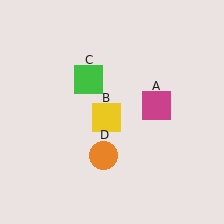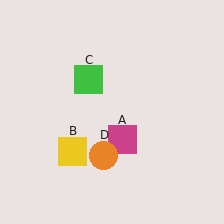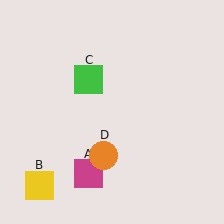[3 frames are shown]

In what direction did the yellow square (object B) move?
The yellow square (object B) moved down and to the left.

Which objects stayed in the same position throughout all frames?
Green square (object C) and orange circle (object D) remained stationary.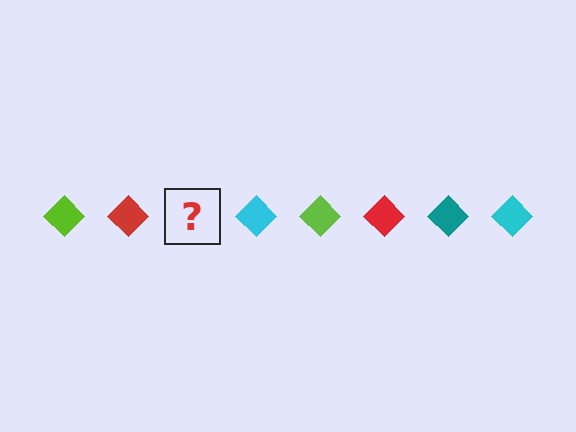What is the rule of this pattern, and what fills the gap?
The rule is that the pattern cycles through lime, red, teal, cyan diamonds. The gap should be filled with a teal diamond.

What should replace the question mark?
The question mark should be replaced with a teal diamond.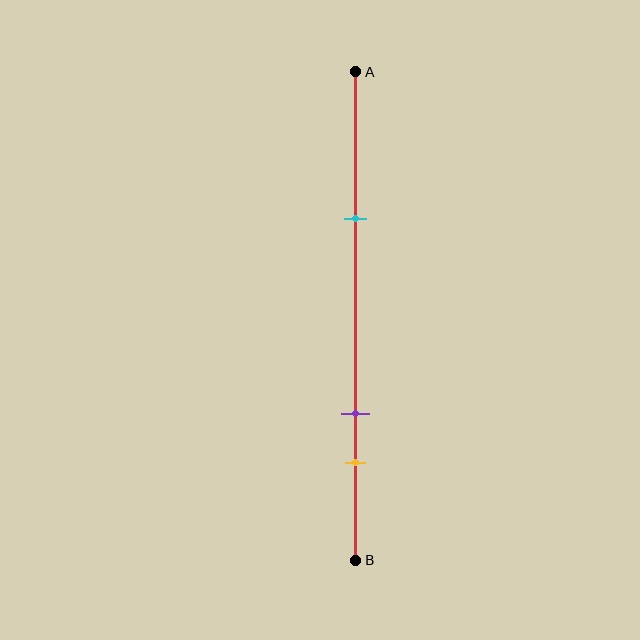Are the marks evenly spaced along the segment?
No, the marks are not evenly spaced.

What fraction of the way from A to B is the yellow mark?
The yellow mark is approximately 80% (0.8) of the way from A to B.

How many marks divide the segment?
There are 3 marks dividing the segment.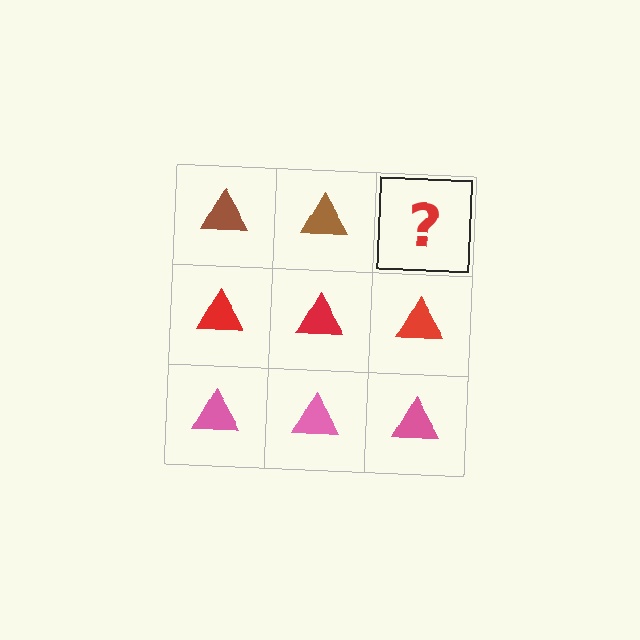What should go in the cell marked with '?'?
The missing cell should contain a brown triangle.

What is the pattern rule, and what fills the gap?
The rule is that each row has a consistent color. The gap should be filled with a brown triangle.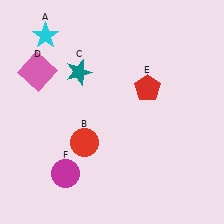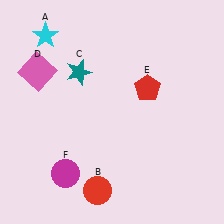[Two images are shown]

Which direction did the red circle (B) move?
The red circle (B) moved down.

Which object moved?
The red circle (B) moved down.